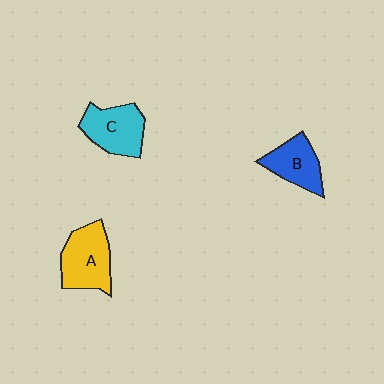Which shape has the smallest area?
Shape B (blue).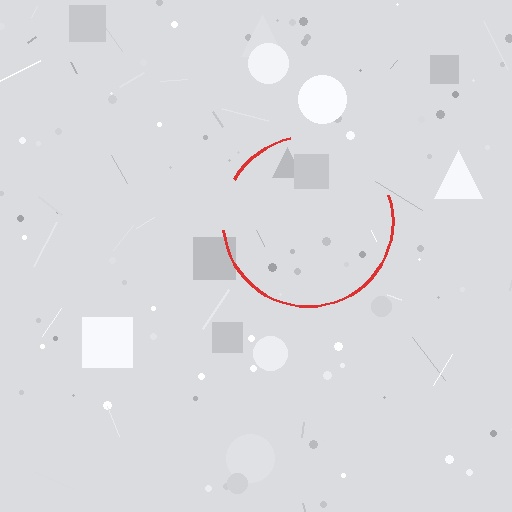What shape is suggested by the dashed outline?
The dashed outline suggests a circle.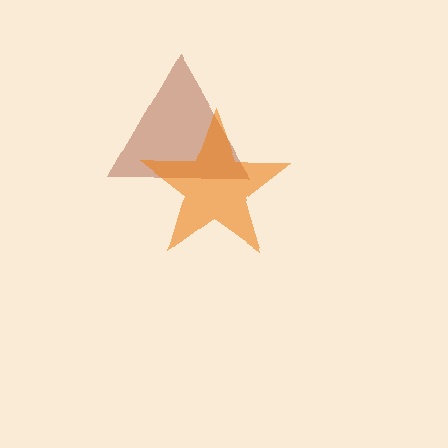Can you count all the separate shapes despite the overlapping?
Yes, there are 2 separate shapes.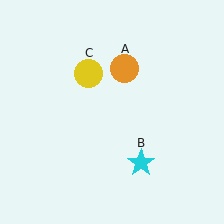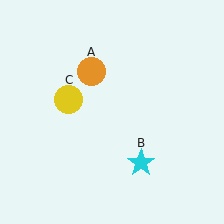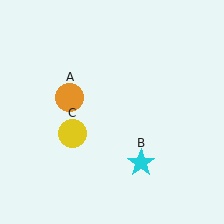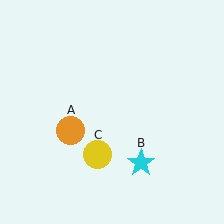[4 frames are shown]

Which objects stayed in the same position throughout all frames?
Cyan star (object B) remained stationary.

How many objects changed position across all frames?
2 objects changed position: orange circle (object A), yellow circle (object C).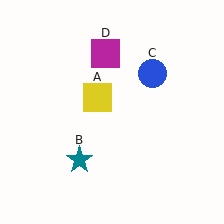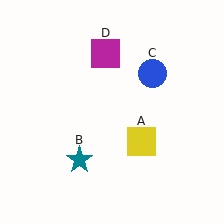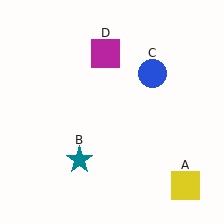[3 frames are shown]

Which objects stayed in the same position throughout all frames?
Teal star (object B) and blue circle (object C) and magenta square (object D) remained stationary.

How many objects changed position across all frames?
1 object changed position: yellow square (object A).